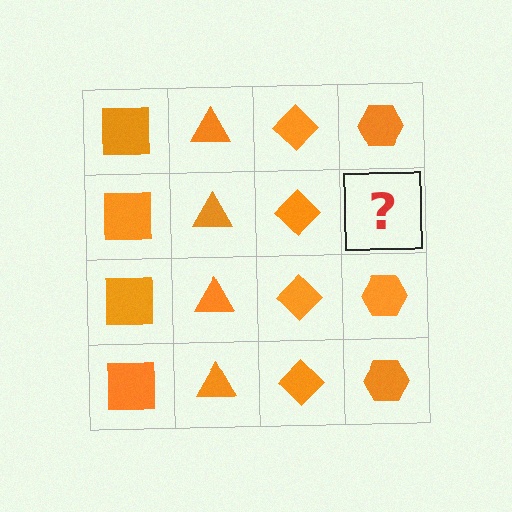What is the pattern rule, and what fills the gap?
The rule is that each column has a consistent shape. The gap should be filled with an orange hexagon.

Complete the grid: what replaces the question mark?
The question mark should be replaced with an orange hexagon.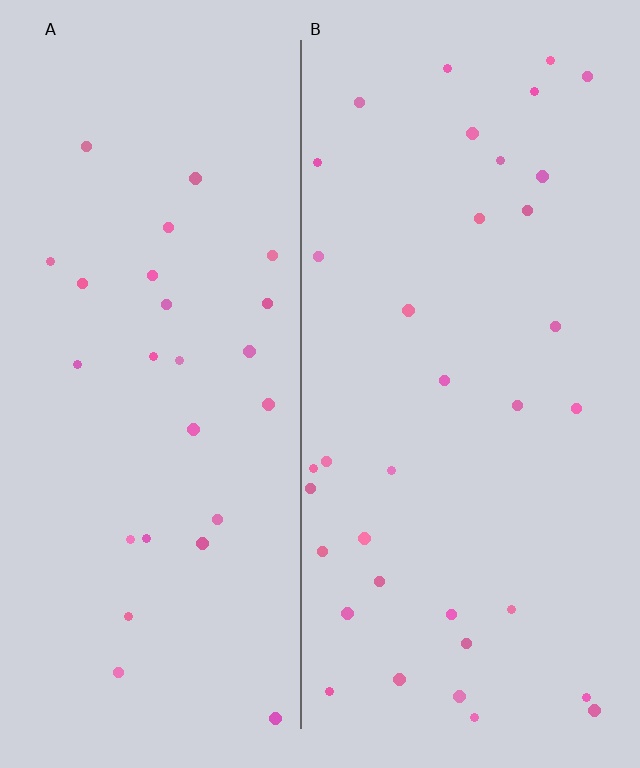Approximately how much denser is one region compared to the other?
Approximately 1.3× — region B over region A.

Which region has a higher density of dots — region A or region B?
B (the right).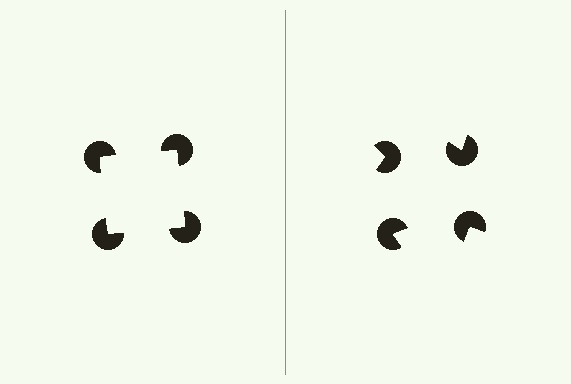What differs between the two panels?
The pac-man discs are positioned identically on both sides; only the wedge orientations differ. On the left they align to a square; on the right they are misaligned.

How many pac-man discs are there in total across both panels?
8 — 4 on each side.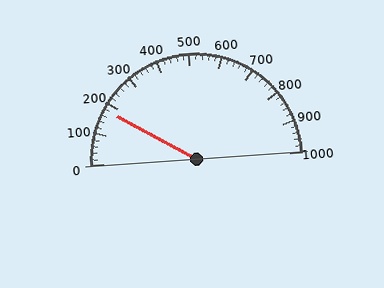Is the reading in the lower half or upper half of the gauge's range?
The reading is in the lower half of the range (0 to 1000).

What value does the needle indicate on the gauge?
The needle indicates approximately 180.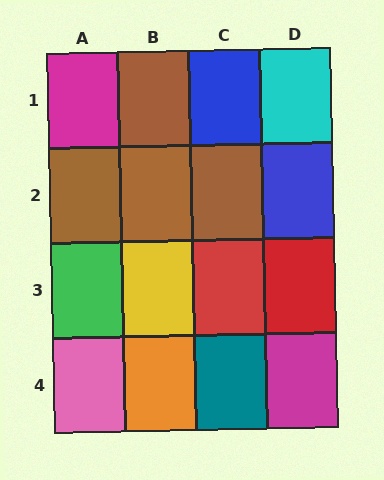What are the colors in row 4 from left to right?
Pink, orange, teal, magenta.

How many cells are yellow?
1 cell is yellow.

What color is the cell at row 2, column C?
Brown.